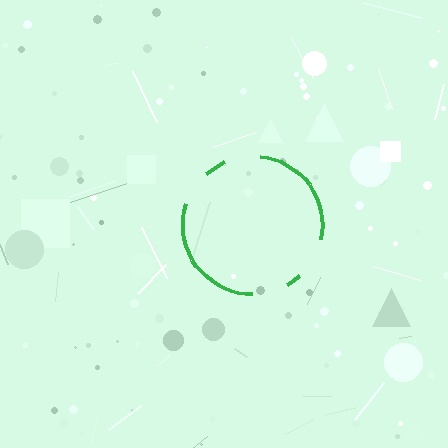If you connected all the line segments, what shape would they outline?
They would outline a circle.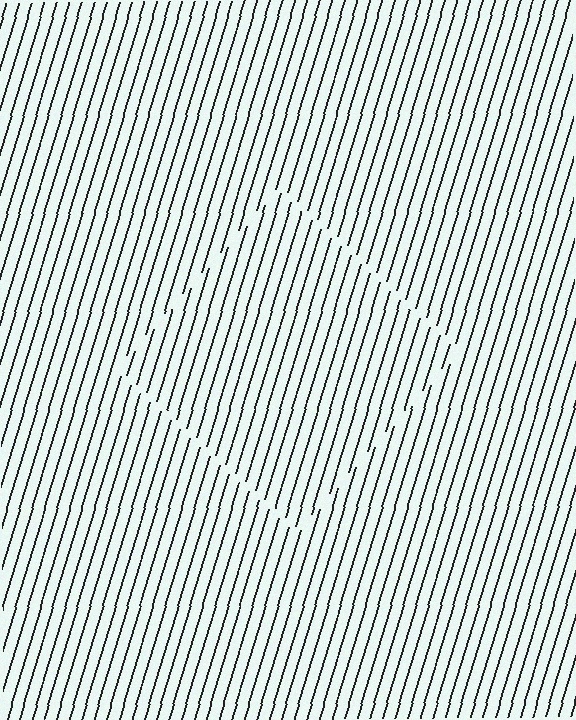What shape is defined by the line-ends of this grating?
An illusory square. The interior of the shape contains the same grating, shifted by half a period — the contour is defined by the phase discontinuity where line-ends from the inner and outer gratings abut.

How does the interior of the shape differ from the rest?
The interior of the shape contains the same grating, shifted by half a period — the contour is defined by the phase discontinuity where line-ends from the inner and outer gratings abut.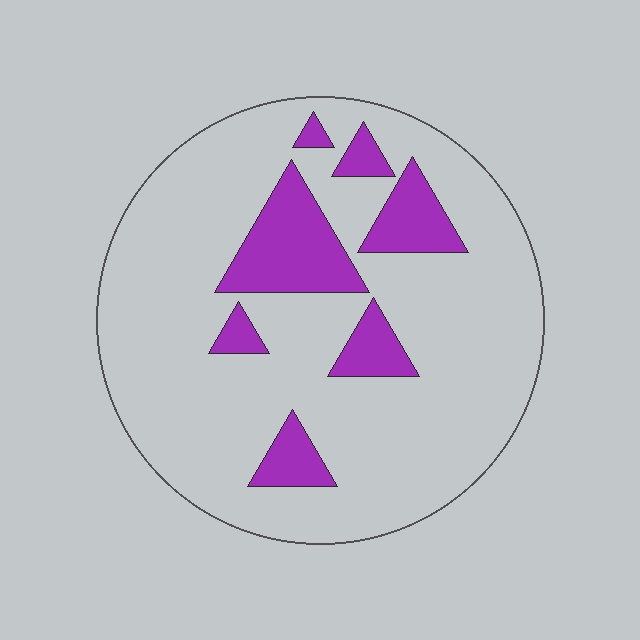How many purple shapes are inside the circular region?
7.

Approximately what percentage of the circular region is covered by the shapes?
Approximately 15%.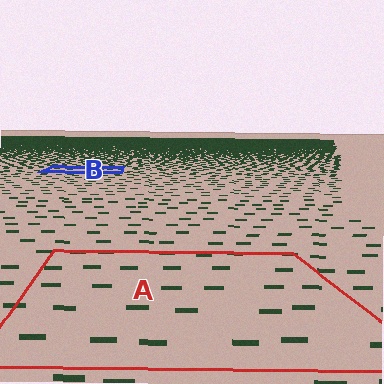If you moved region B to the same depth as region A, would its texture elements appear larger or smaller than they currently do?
They would appear larger. At a closer depth, the same texture elements are projected at a bigger on-screen size.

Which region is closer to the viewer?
Region A is closer. The texture elements there are larger and more spread out.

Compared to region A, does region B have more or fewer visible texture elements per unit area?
Region B has more texture elements per unit area — they are packed more densely because it is farther away.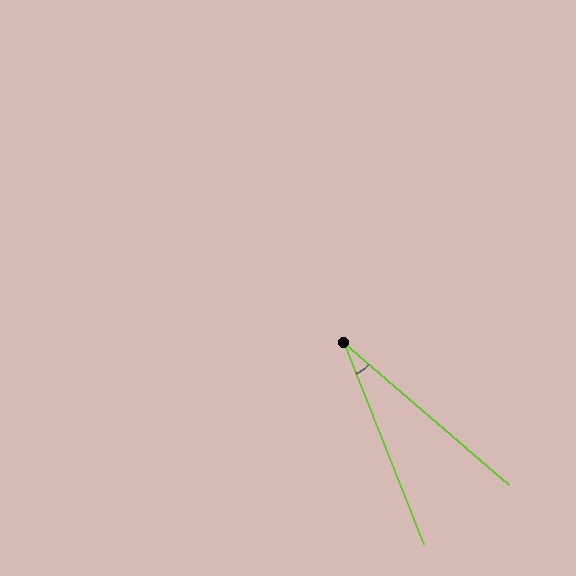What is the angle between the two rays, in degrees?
Approximately 28 degrees.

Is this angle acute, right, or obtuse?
It is acute.